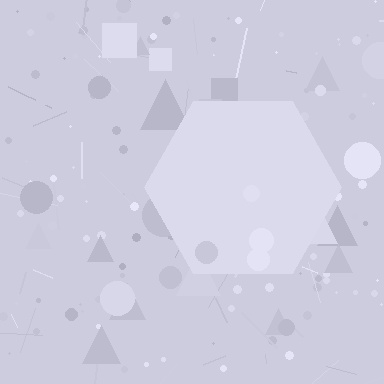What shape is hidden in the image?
A hexagon is hidden in the image.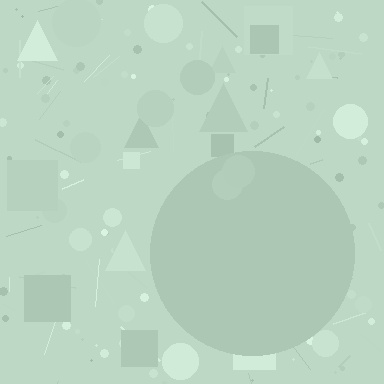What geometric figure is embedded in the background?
A circle is embedded in the background.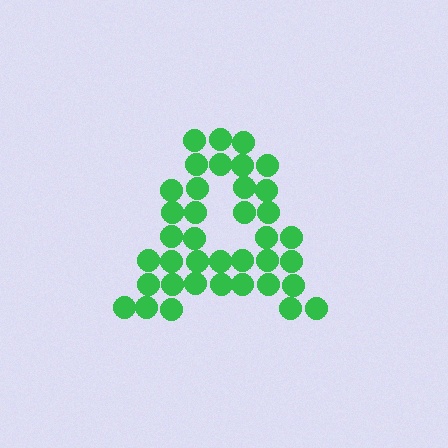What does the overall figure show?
The overall figure shows the letter A.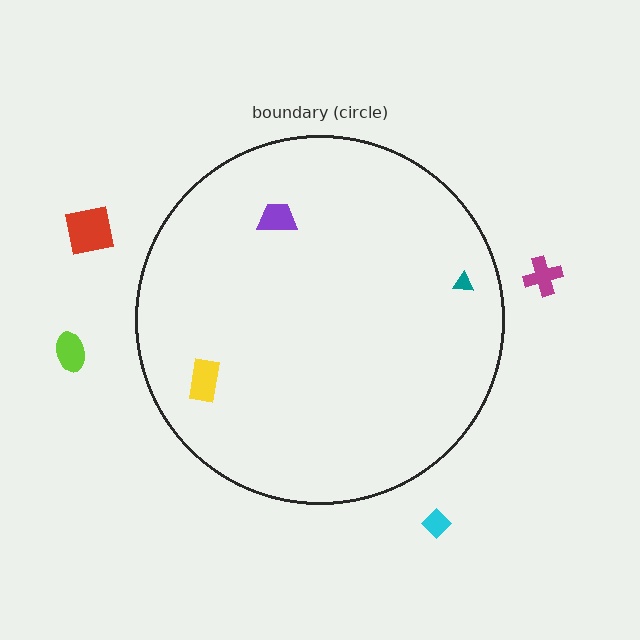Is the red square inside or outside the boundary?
Outside.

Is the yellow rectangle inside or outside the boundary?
Inside.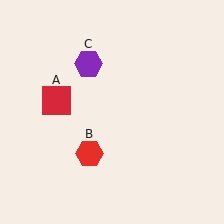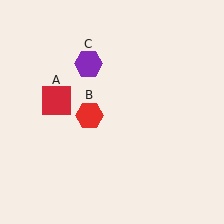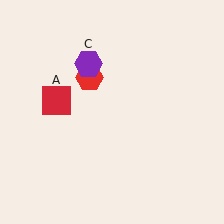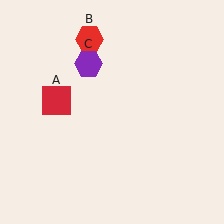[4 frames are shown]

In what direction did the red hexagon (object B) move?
The red hexagon (object B) moved up.